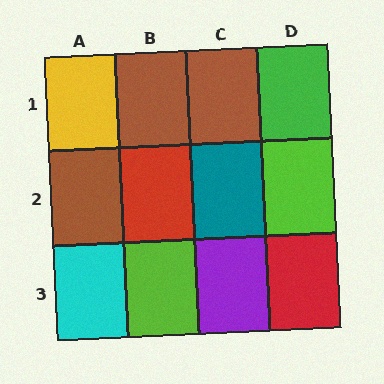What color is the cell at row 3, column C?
Purple.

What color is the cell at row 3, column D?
Red.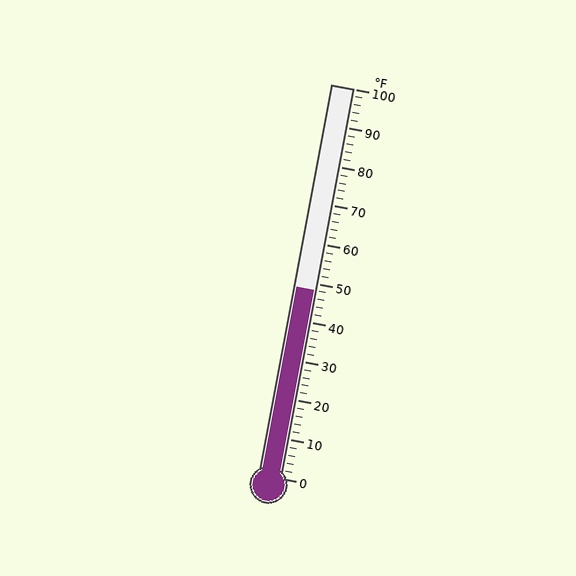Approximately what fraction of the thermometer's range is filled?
The thermometer is filled to approximately 50% of its range.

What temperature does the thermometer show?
The thermometer shows approximately 48°F.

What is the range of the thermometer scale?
The thermometer scale ranges from 0°F to 100°F.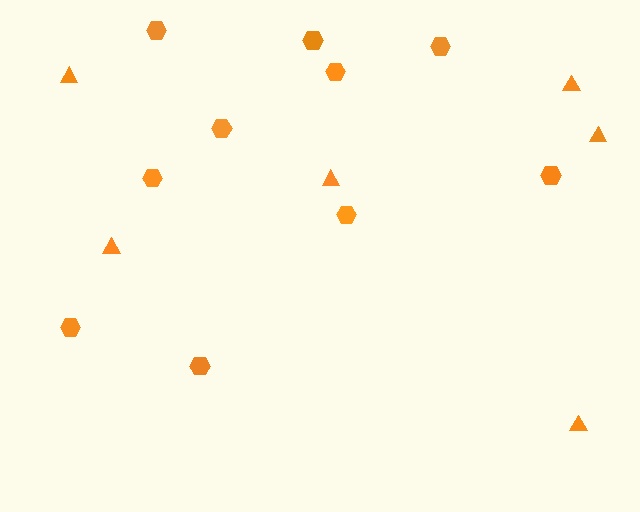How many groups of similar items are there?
There are 2 groups: one group of hexagons (10) and one group of triangles (6).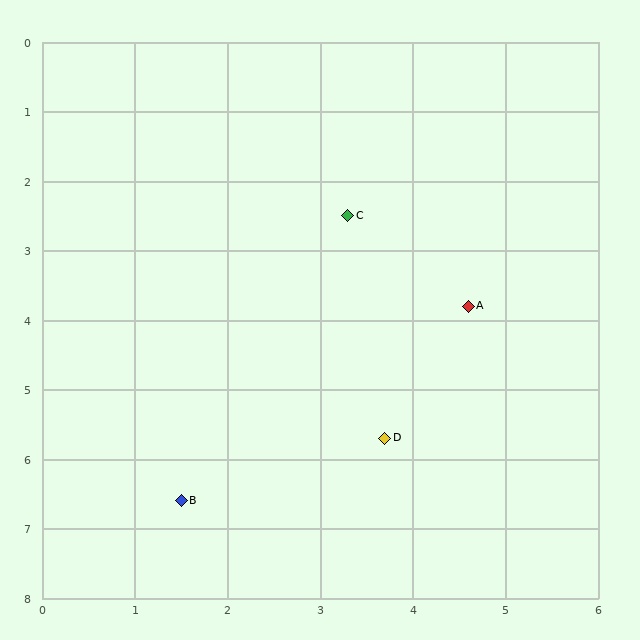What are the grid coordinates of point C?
Point C is at approximately (3.3, 2.5).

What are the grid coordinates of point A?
Point A is at approximately (4.6, 3.8).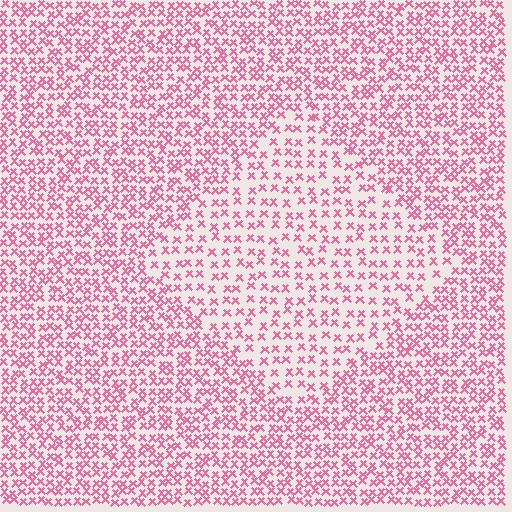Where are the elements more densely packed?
The elements are more densely packed outside the diamond boundary.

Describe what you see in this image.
The image contains small pink elements arranged at two different densities. A diamond-shaped region is visible where the elements are less densely packed than the surrounding area.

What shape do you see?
I see a diamond.